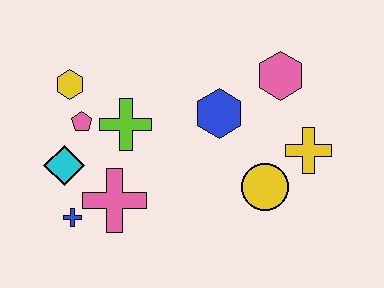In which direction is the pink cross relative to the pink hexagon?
The pink cross is to the left of the pink hexagon.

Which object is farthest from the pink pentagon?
The yellow cross is farthest from the pink pentagon.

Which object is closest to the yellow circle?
The yellow cross is closest to the yellow circle.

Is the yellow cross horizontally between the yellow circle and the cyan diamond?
No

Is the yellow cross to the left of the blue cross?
No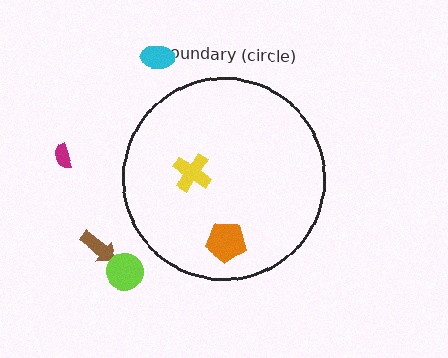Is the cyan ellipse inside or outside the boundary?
Outside.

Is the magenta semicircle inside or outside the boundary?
Outside.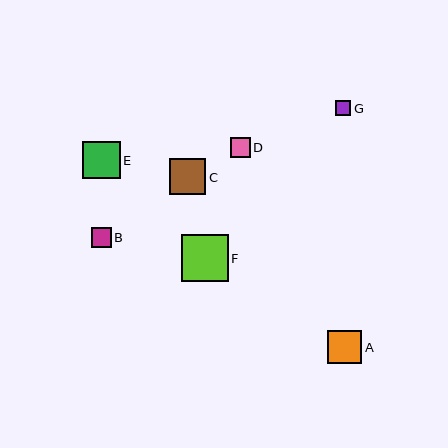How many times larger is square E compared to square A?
Square E is approximately 1.1 times the size of square A.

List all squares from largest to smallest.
From largest to smallest: F, E, C, A, B, D, G.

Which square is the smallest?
Square G is the smallest with a size of approximately 15 pixels.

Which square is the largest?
Square F is the largest with a size of approximately 47 pixels.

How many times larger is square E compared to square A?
Square E is approximately 1.1 times the size of square A.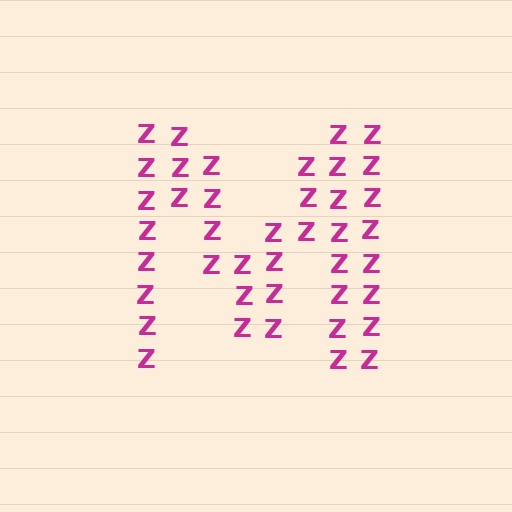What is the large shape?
The large shape is the letter M.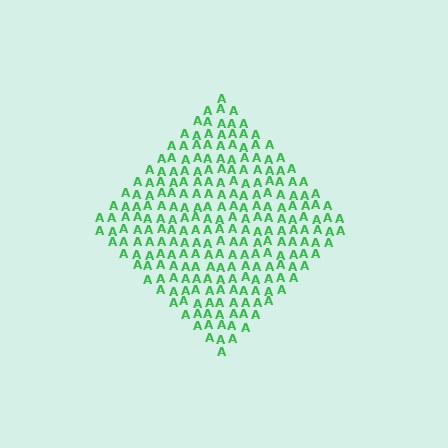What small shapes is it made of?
It is made of small letter A's.